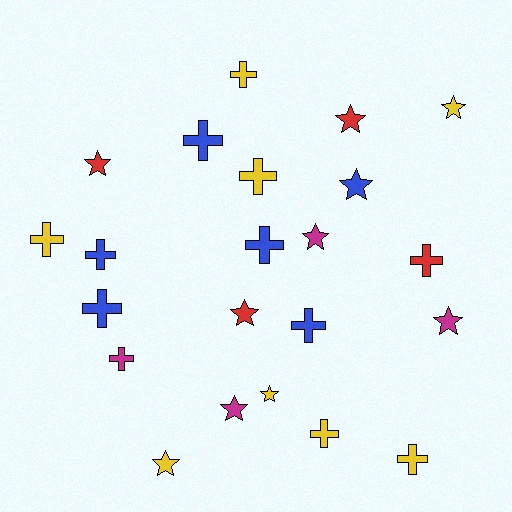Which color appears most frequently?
Yellow, with 8 objects.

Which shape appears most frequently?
Cross, with 12 objects.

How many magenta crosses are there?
There is 1 magenta cross.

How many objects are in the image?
There are 22 objects.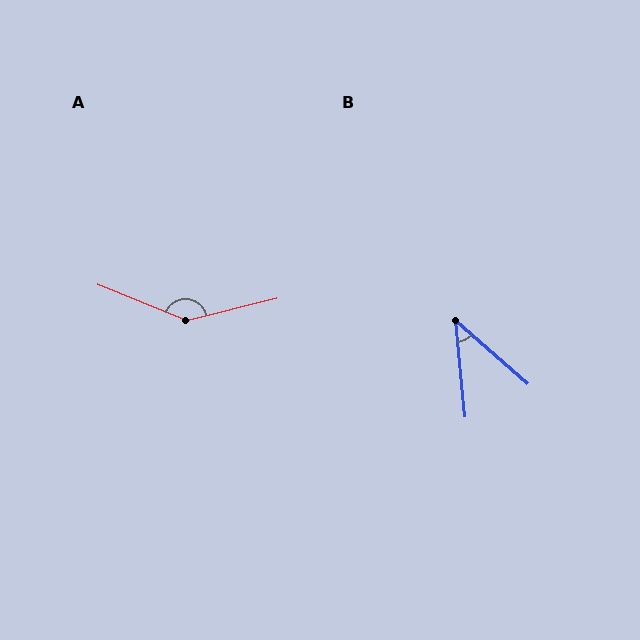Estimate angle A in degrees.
Approximately 144 degrees.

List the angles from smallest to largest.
B (43°), A (144°).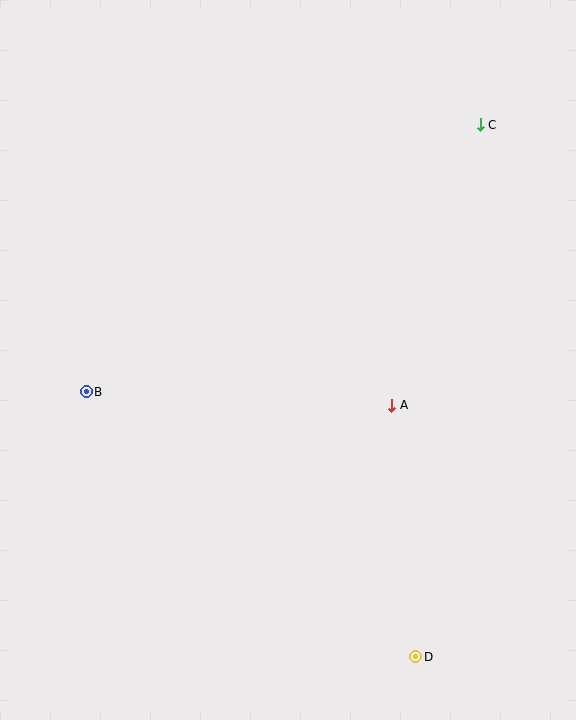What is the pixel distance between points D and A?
The distance between D and A is 253 pixels.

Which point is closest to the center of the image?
Point A at (392, 405) is closest to the center.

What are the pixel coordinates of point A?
Point A is at (392, 405).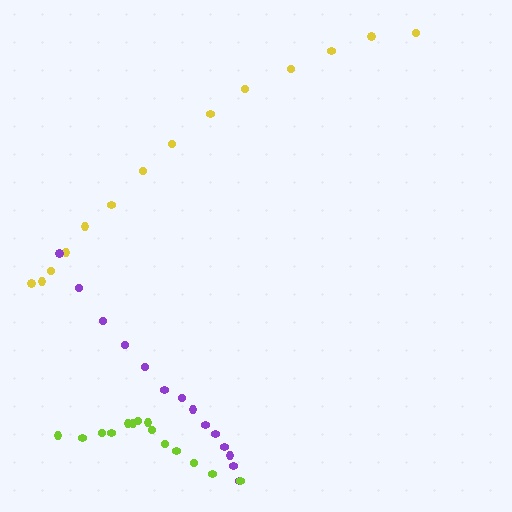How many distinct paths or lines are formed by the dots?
There are 3 distinct paths.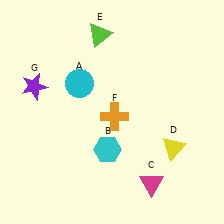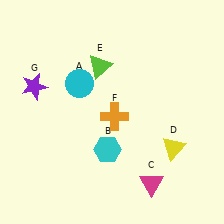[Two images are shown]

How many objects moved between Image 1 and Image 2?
1 object moved between the two images.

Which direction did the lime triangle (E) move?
The lime triangle (E) moved down.